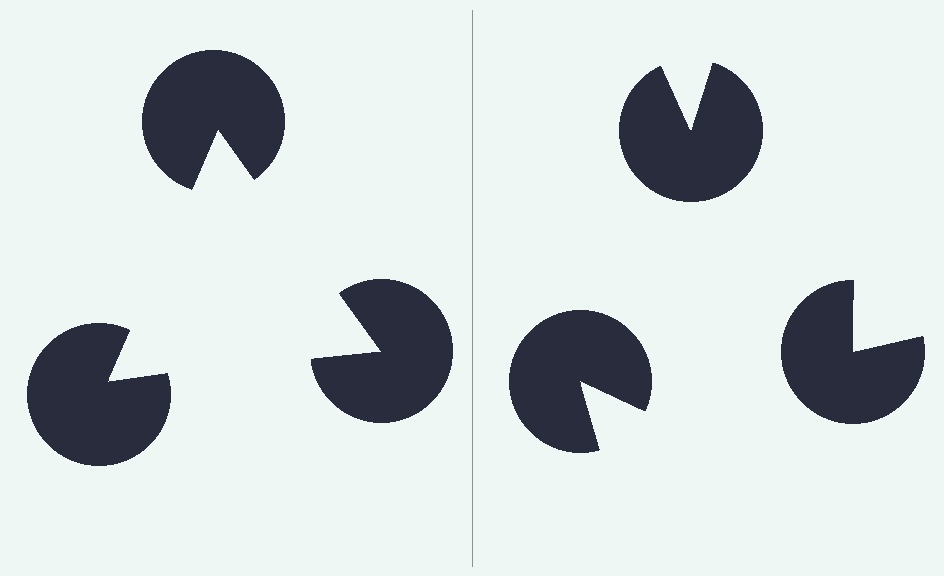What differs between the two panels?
The pac-man discs are positioned identically on both sides; only the wedge orientations differ. On the left they align to a triangle; on the right they are misaligned.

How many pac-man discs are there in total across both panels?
6 — 3 on each side.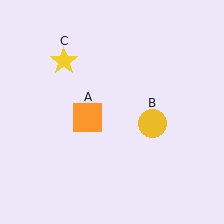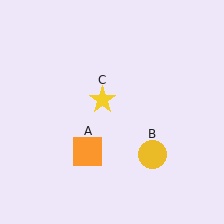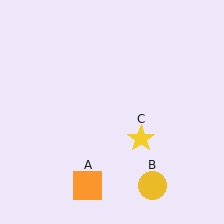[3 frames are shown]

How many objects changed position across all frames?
3 objects changed position: orange square (object A), yellow circle (object B), yellow star (object C).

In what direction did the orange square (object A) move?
The orange square (object A) moved down.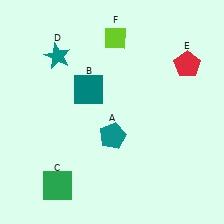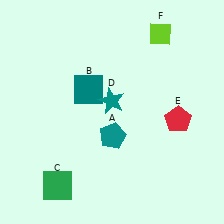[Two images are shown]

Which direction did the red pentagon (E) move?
The red pentagon (E) moved down.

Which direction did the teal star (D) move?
The teal star (D) moved right.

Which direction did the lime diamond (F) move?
The lime diamond (F) moved right.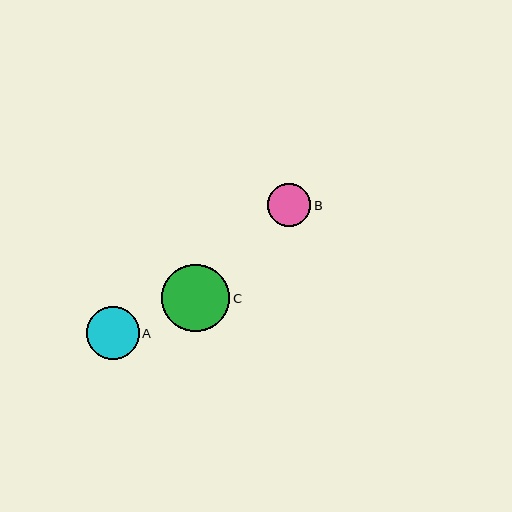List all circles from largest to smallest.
From largest to smallest: C, A, B.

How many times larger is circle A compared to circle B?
Circle A is approximately 1.2 times the size of circle B.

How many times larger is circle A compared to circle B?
Circle A is approximately 1.2 times the size of circle B.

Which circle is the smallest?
Circle B is the smallest with a size of approximately 43 pixels.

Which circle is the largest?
Circle C is the largest with a size of approximately 68 pixels.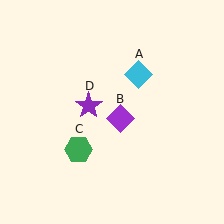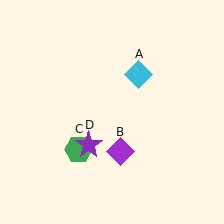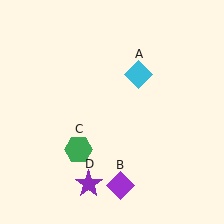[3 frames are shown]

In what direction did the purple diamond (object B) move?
The purple diamond (object B) moved down.